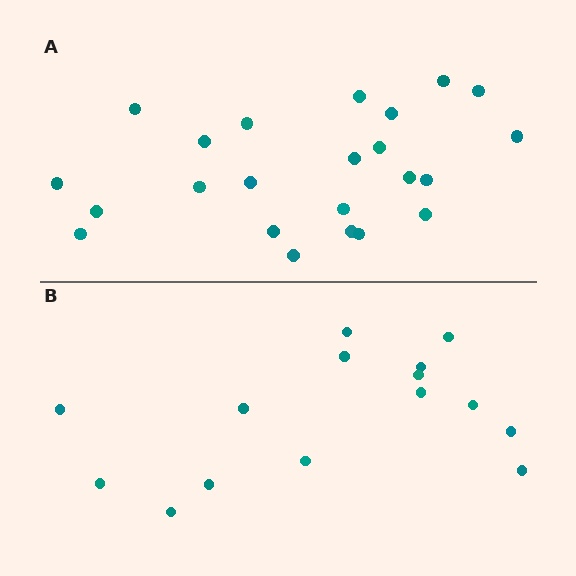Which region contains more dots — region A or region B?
Region A (the top region) has more dots.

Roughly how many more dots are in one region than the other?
Region A has roughly 8 or so more dots than region B.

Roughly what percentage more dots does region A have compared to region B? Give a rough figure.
About 55% more.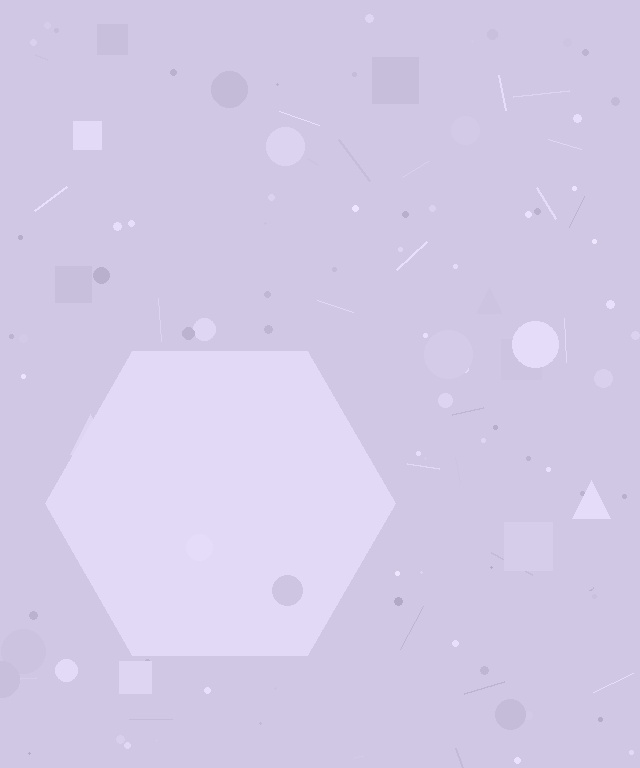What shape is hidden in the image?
A hexagon is hidden in the image.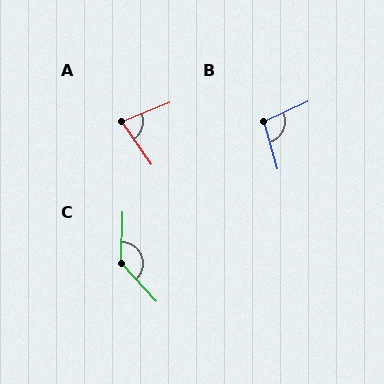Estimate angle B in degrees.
Approximately 98 degrees.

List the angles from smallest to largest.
A (77°), B (98°), C (136°).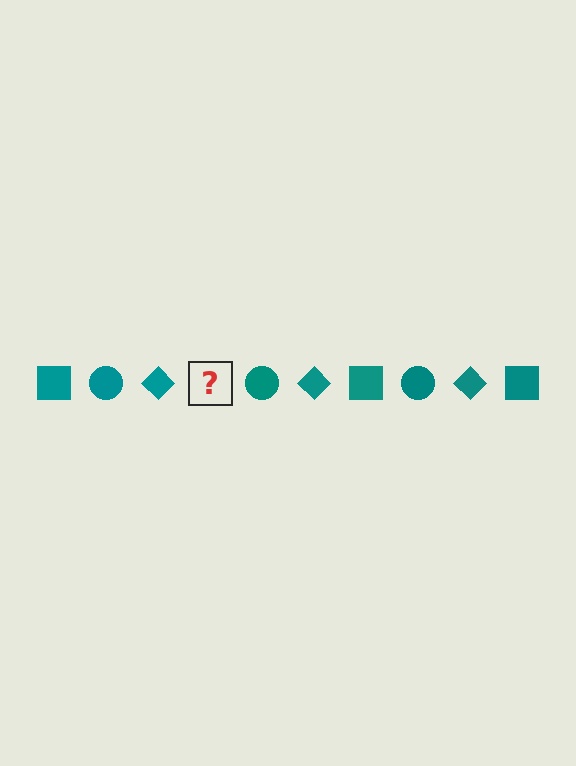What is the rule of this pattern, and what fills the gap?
The rule is that the pattern cycles through square, circle, diamond shapes in teal. The gap should be filled with a teal square.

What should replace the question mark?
The question mark should be replaced with a teal square.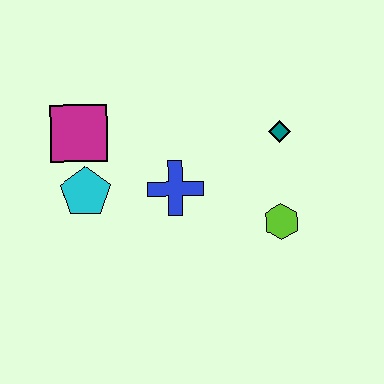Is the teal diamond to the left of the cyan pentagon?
No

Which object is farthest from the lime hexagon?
The magenta square is farthest from the lime hexagon.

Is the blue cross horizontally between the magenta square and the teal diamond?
Yes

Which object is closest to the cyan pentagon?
The magenta square is closest to the cyan pentagon.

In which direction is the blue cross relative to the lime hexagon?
The blue cross is to the left of the lime hexagon.